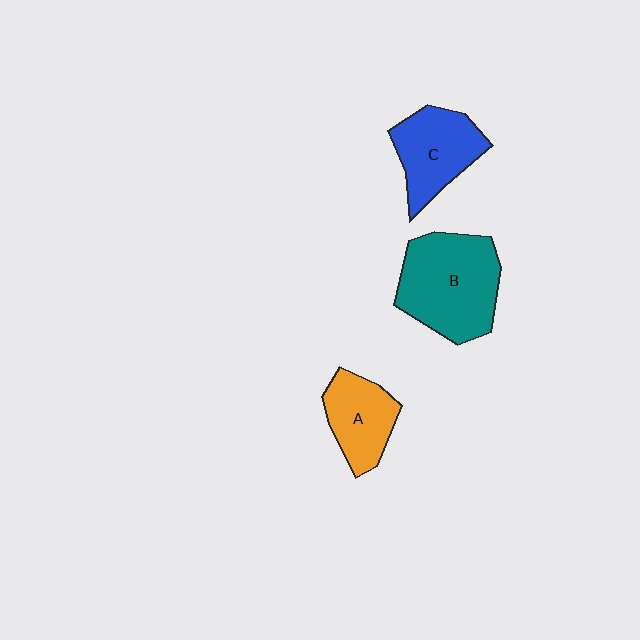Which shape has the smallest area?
Shape A (orange).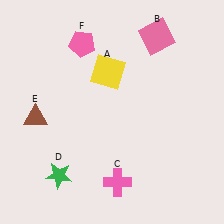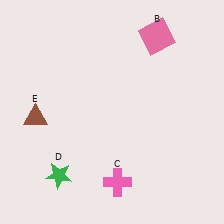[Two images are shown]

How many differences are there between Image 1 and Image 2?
There are 2 differences between the two images.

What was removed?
The yellow square (A), the pink pentagon (F) were removed in Image 2.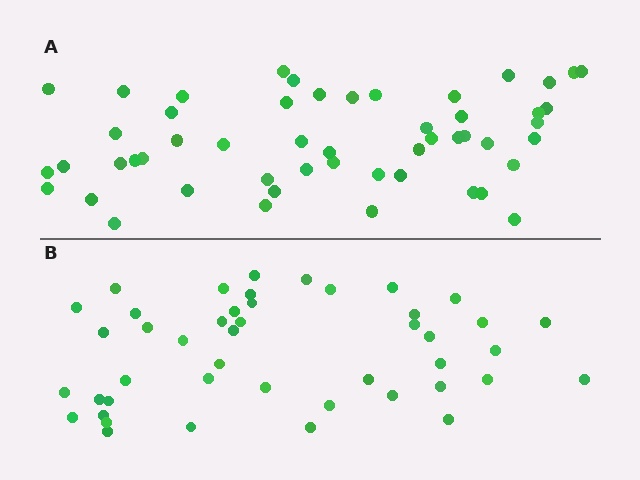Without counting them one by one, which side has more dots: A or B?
Region A (the top region) has more dots.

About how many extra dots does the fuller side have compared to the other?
Region A has roughly 8 or so more dots than region B.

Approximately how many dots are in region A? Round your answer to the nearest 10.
About 50 dots. (The exact count is 52, which rounds to 50.)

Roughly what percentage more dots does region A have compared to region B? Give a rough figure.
About 15% more.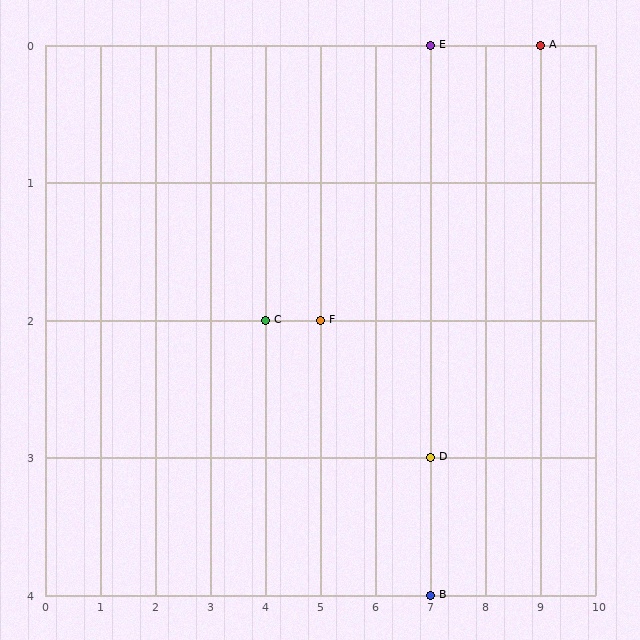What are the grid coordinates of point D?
Point D is at grid coordinates (7, 3).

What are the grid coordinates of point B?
Point B is at grid coordinates (7, 4).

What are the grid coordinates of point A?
Point A is at grid coordinates (9, 0).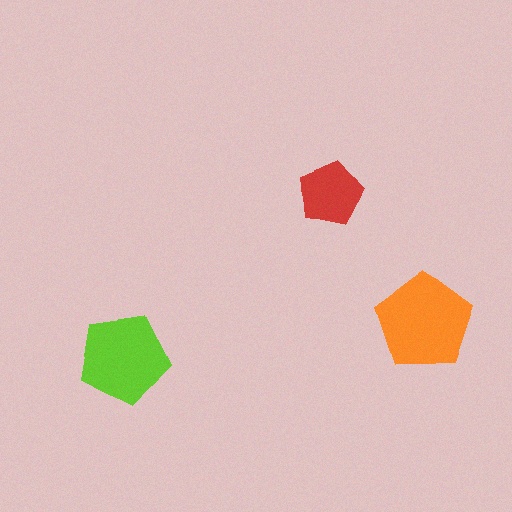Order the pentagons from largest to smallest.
the orange one, the lime one, the red one.